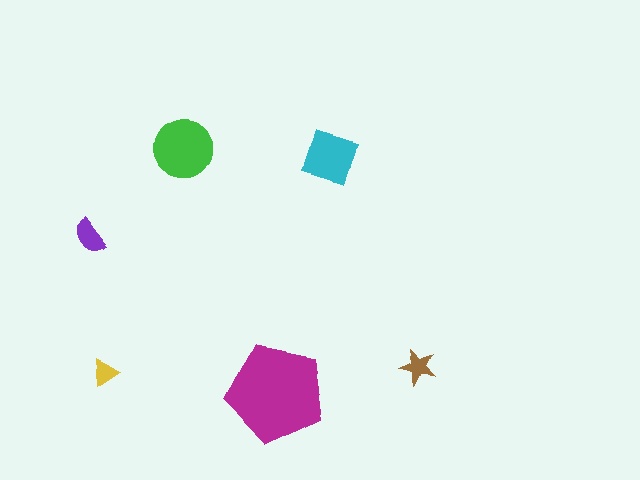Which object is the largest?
The magenta pentagon.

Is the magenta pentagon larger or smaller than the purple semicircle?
Larger.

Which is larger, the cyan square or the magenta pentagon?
The magenta pentagon.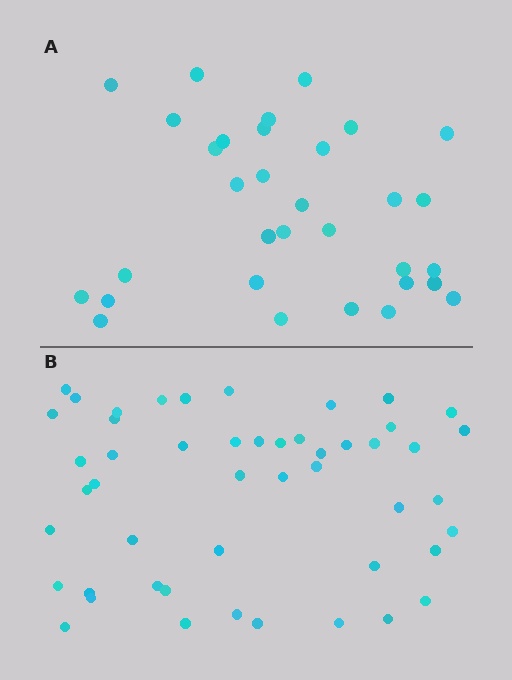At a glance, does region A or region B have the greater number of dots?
Region B (the bottom region) has more dots.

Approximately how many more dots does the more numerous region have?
Region B has approximately 15 more dots than region A.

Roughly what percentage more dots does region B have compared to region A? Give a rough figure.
About 55% more.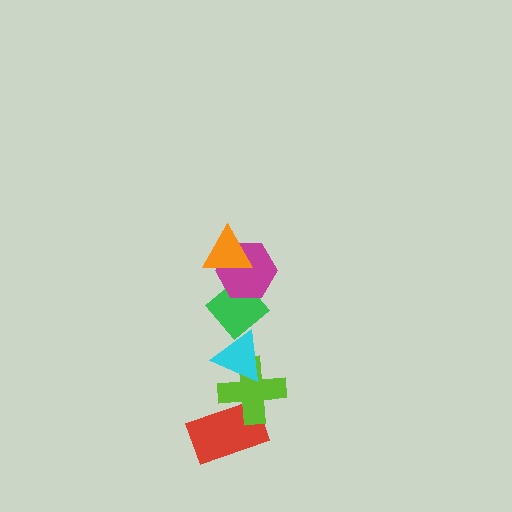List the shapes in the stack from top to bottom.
From top to bottom: the orange triangle, the magenta hexagon, the green diamond, the cyan triangle, the lime cross, the red rectangle.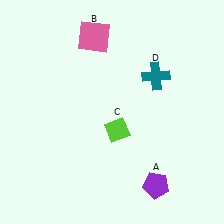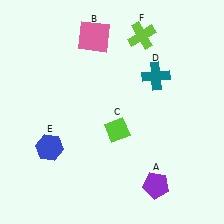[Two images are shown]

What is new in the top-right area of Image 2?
A lime cross (F) was added in the top-right area of Image 2.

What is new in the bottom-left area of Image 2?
A blue hexagon (E) was added in the bottom-left area of Image 2.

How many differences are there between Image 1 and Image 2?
There are 2 differences between the two images.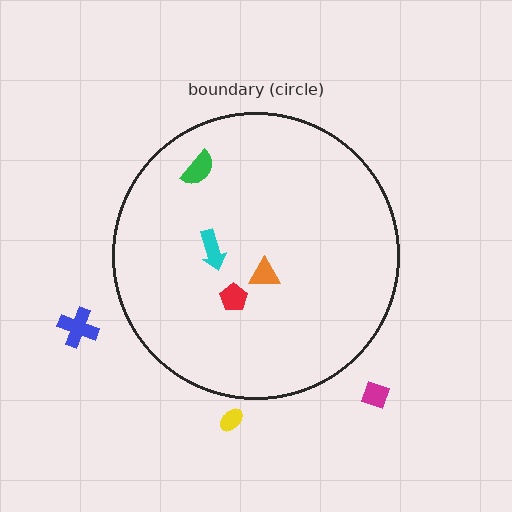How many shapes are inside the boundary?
4 inside, 3 outside.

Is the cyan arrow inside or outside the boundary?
Inside.